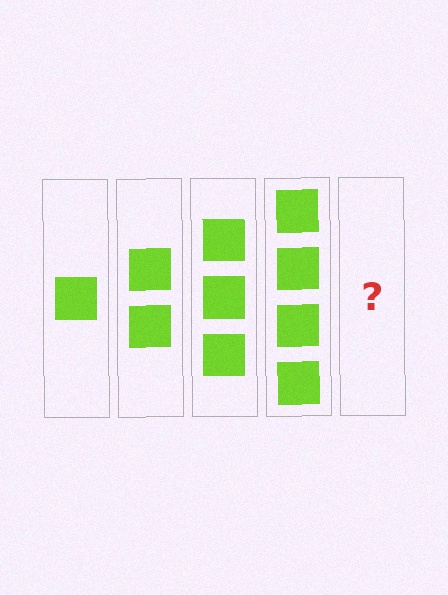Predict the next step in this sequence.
The next step is 5 squares.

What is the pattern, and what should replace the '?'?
The pattern is that each step adds one more square. The '?' should be 5 squares.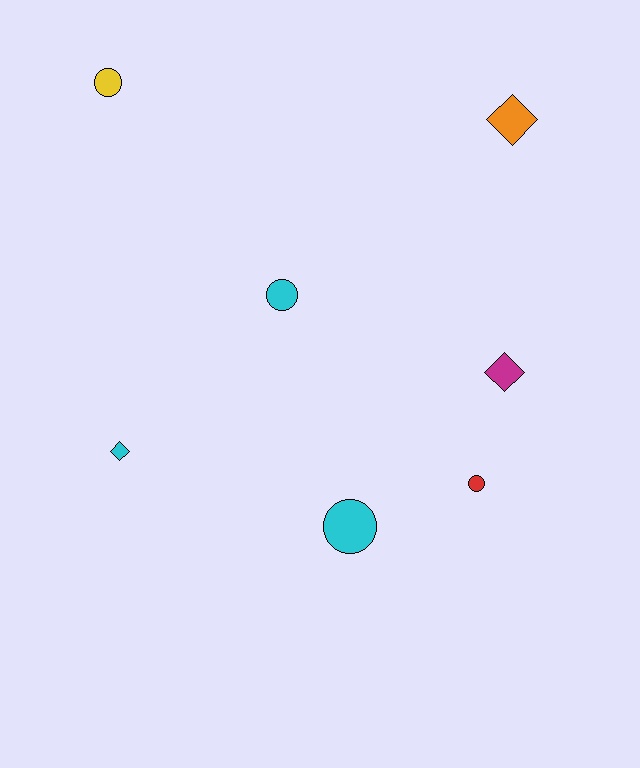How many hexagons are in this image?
There are no hexagons.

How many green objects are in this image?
There are no green objects.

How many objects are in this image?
There are 7 objects.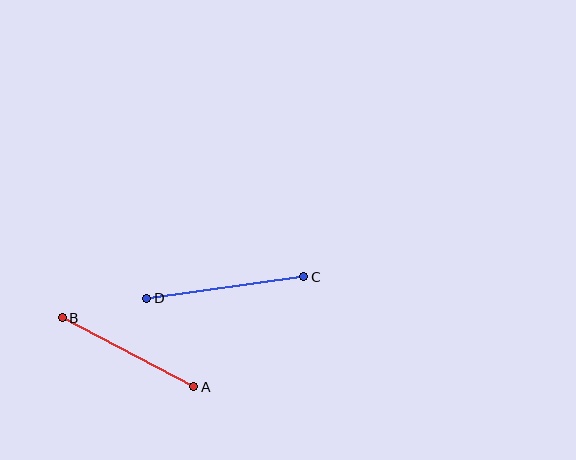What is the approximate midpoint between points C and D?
The midpoint is at approximately (225, 287) pixels.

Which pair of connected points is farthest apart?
Points C and D are farthest apart.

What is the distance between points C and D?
The distance is approximately 158 pixels.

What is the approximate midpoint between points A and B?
The midpoint is at approximately (128, 352) pixels.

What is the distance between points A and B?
The distance is approximately 148 pixels.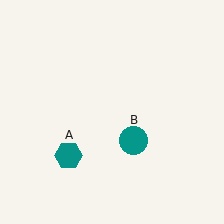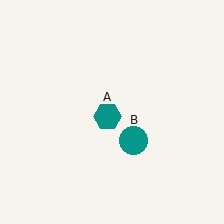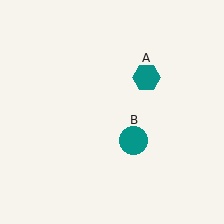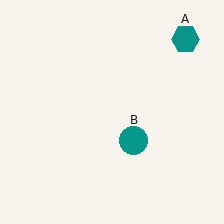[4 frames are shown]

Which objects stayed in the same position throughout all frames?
Teal circle (object B) remained stationary.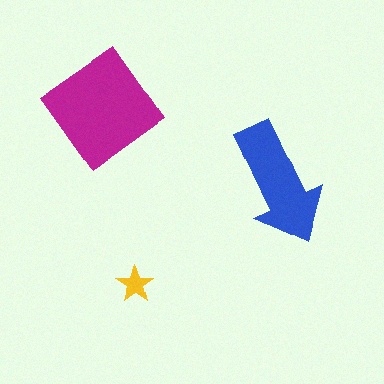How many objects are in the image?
There are 3 objects in the image.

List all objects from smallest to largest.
The yellow star, the blue arrow, the magenta diamond.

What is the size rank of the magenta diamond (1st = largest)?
1st.